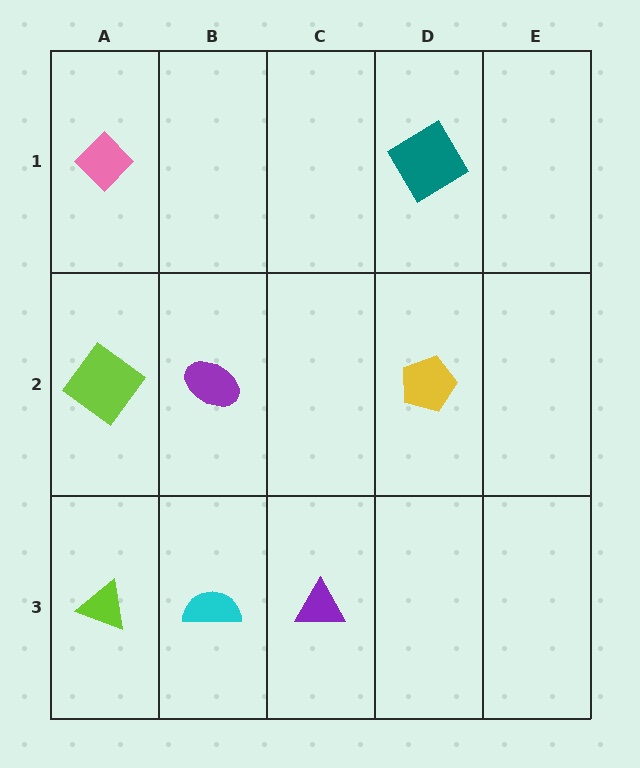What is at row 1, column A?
A pink diamond.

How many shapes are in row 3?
3 shapes.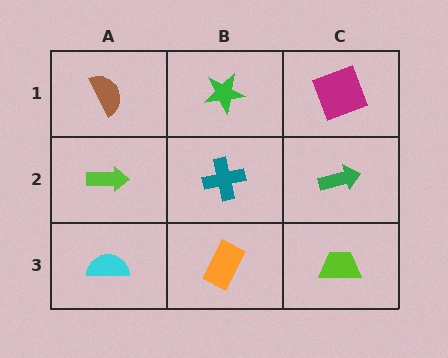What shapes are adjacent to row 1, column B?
A teal cross (row 2, column B), a brown semicircle (row 1, column A), a magenta square (row 1, column C).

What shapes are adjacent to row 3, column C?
A green arrow (row 2, column C), an orange rectangle (row 3, column B).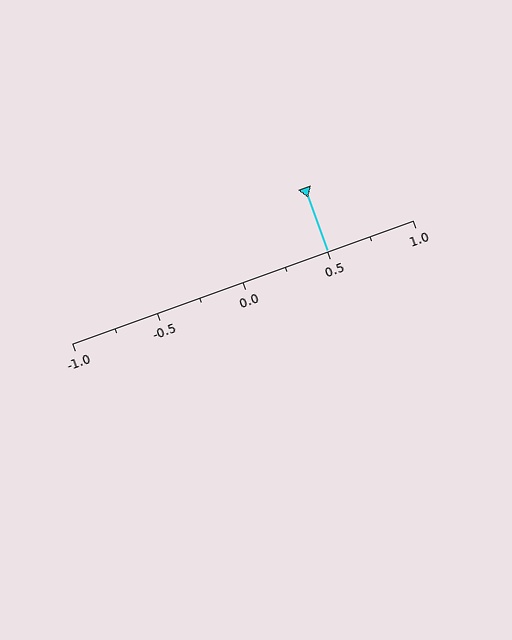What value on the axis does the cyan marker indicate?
The marker indicates approximately 0.5.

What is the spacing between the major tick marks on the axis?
The major ticks are spaced 0.5 apart.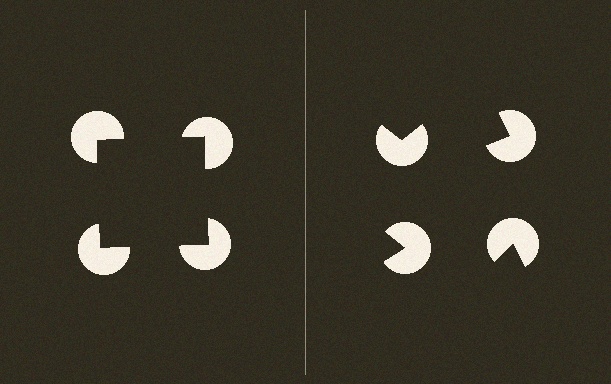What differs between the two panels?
The pac-man discs are positioned identically on both sides; only the wedge orientations differ. On the left they align to a square; on the right they are misaligned.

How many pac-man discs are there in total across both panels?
8 — 4 on each side.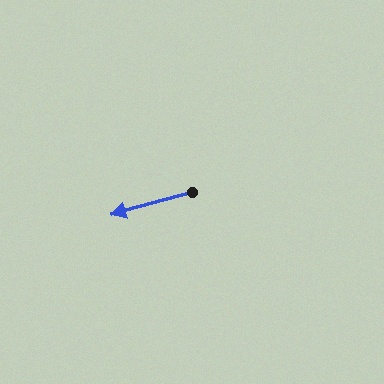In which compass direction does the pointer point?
West.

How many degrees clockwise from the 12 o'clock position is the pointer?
Approximately 255 degrees.